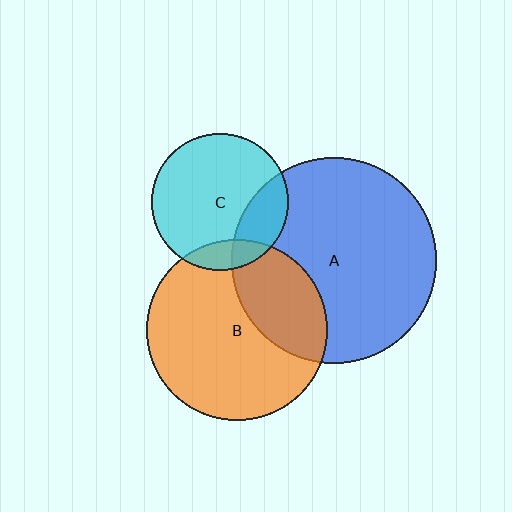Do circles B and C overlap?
Yes.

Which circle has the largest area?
Circle A (blue).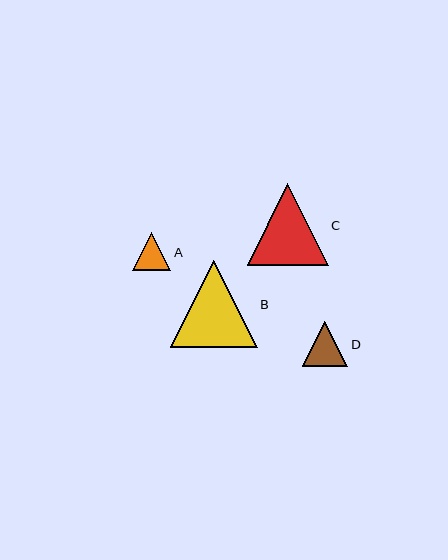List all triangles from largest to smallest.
From largest to smallest: B, C, D, A.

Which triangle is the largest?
Triangle B is the largest with a size of approximately 87 pixels.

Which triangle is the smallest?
Triangle A is the smallest with a size of approximately 38 pixels.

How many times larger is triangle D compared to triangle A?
Triangle D is approximately 1.2 times the size of triangle A.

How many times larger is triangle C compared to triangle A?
Triangle C is approximately 2.1 times the size of triangle A.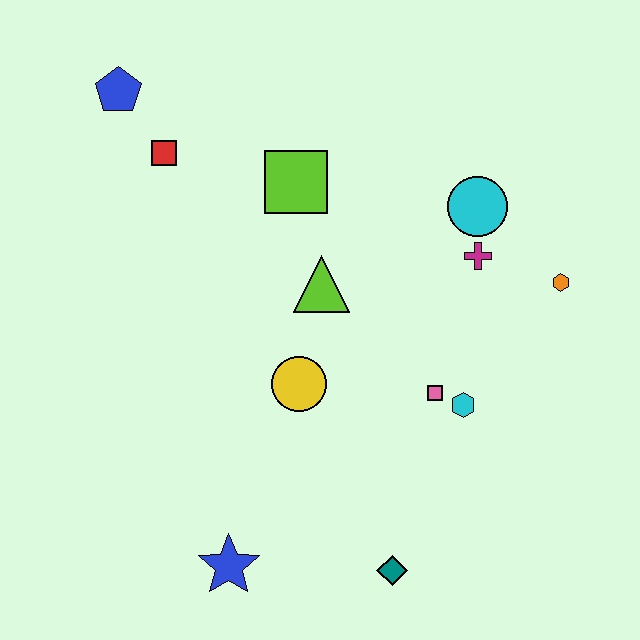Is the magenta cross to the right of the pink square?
Yes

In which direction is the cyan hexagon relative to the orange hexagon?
The cyan hexagon is below the orange hexagon.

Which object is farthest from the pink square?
The blue pentagon is farthest from the pink square.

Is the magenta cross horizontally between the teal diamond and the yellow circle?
No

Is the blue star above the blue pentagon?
No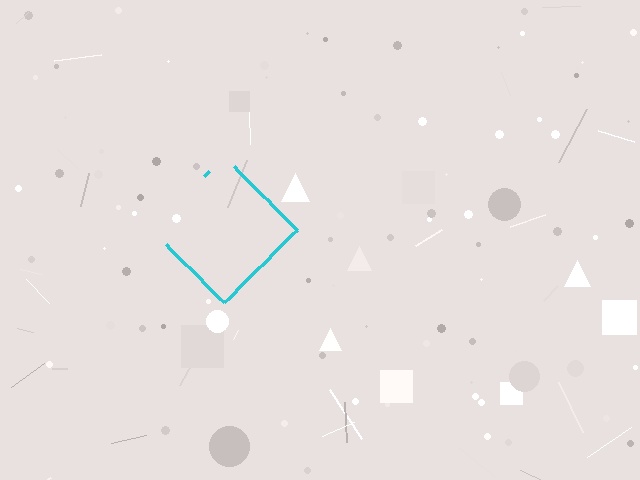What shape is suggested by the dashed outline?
The dashed outline suggests a diamond.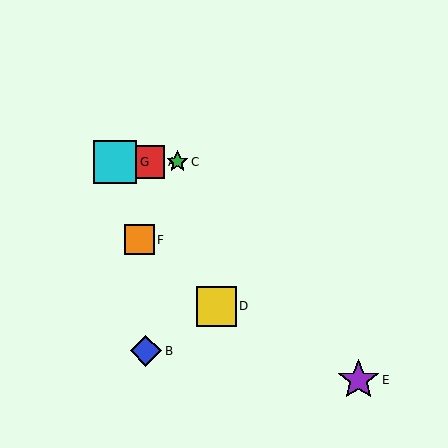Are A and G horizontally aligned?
Yes, both are at y≈162.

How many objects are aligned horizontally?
3 objects (A, C, G) are aligned horizontally.